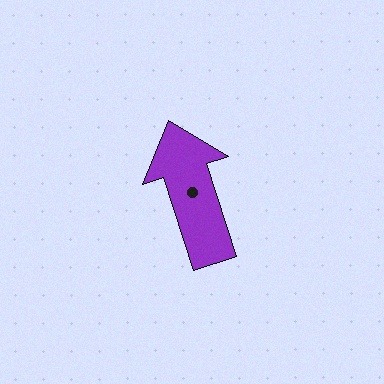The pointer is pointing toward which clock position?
Roughly 11 o'clock.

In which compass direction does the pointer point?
North.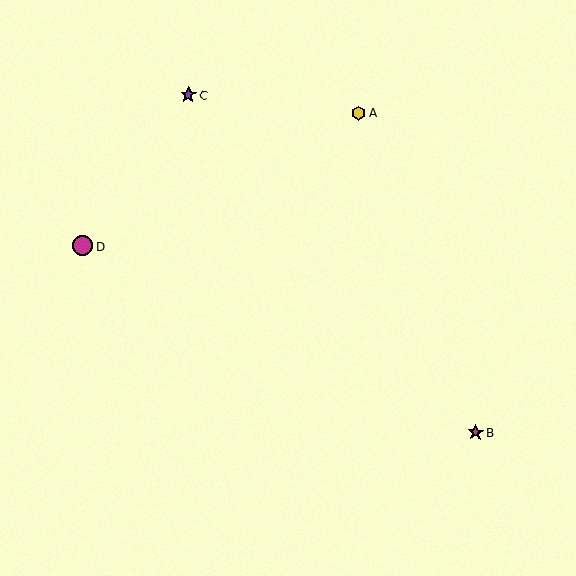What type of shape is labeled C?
Shape C is a purple star.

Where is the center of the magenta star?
The center of the magenta star is at (476, 433).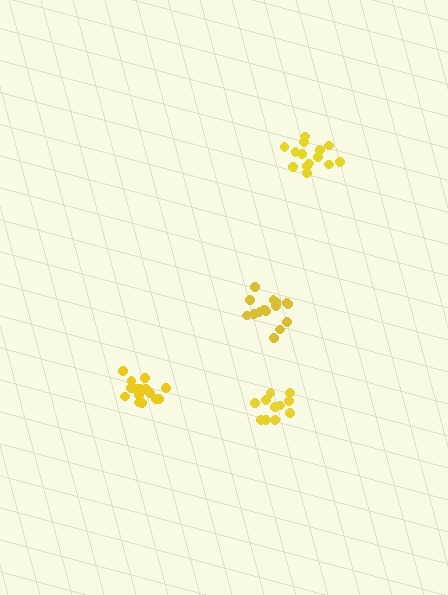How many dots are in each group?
Group 1: 14 dots, Group 2: 15 dots, Group 3: 11 dots, Group 4: 17 dots (57 total).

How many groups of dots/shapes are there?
There are 4 groups.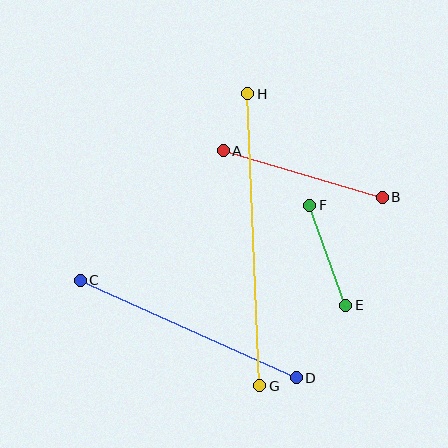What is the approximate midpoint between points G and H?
The midpoint is at approximately (254, 240) pixels.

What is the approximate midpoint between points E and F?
The midpoint is at approximately (328, 255) pixels.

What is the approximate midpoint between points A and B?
The midpoint is at approximately (303, 174) pixels.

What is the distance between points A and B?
The distance is approximately 166 pixels.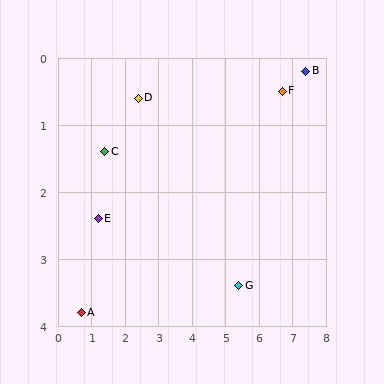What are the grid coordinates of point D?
Point D is at approximately (2.4, 0.6).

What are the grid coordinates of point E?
Point E is at approximately (1.2, 2.4).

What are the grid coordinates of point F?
Point F is at approximately (6.7, 0.5).